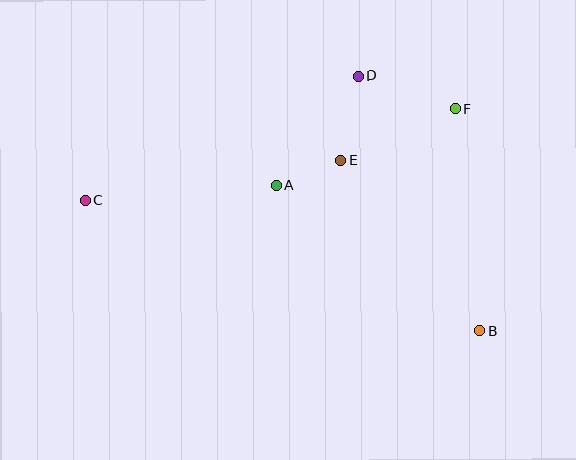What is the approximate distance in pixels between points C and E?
The distance between C and E is approximately 258 pixels.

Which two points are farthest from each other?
Points B and C are farthest from each other.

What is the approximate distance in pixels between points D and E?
The distance between D and E is approximately 86 pixels.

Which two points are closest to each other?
Points A and E are closest to each other.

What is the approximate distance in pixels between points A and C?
The distance between A and C is approximately 191 pixels.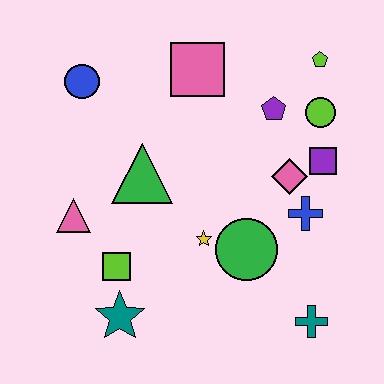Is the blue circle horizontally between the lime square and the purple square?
No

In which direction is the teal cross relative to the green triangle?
The teal cross is to the right of the green triangle.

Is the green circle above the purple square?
No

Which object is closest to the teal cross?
The green circle is closest to the teal cross.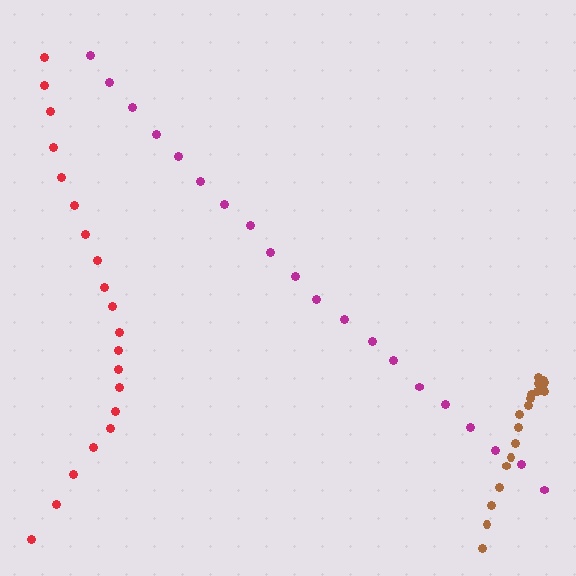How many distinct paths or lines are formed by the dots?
There are 3 distinct paths.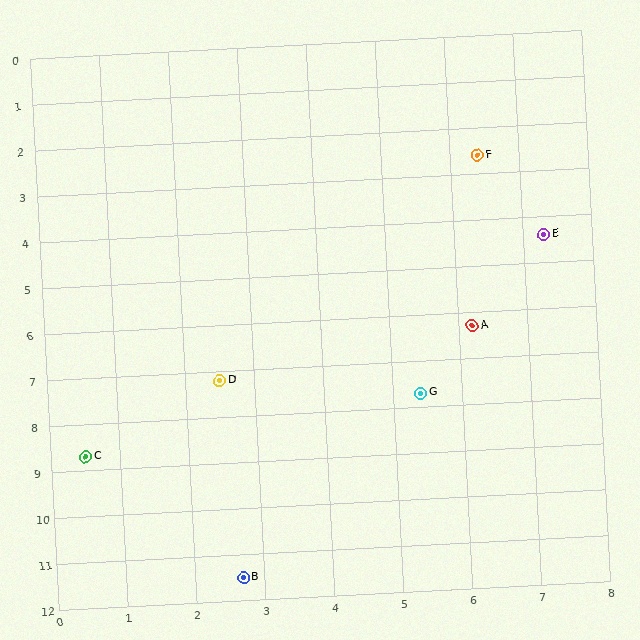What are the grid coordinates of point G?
Point G is at approximately (5.4, 7.7).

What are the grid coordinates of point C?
Point C is at approximately (0.5, 8.7).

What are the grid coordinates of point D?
Point D is at approximately (2.5, 7.2).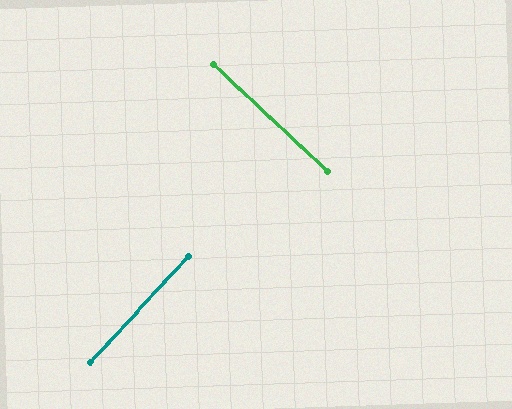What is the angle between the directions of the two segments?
Approximately 90 degrees.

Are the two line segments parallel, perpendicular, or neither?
Perpendicular — they meet at approximately 90°.